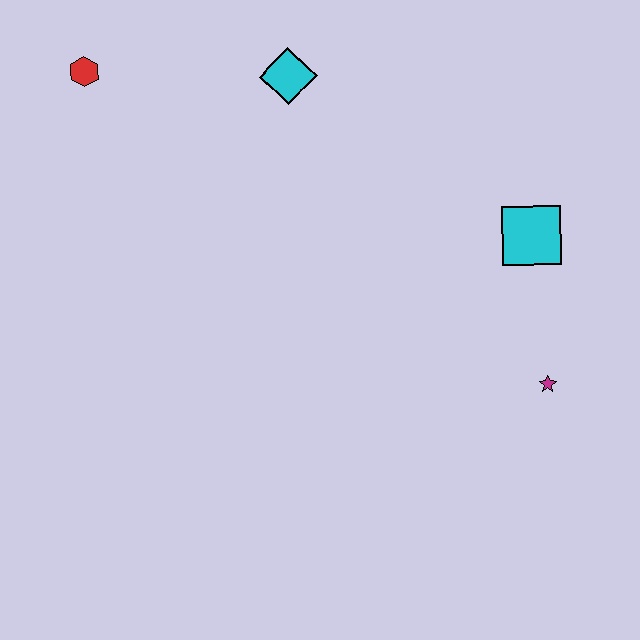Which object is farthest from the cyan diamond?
The magenta star is farthest from the cyan diamond.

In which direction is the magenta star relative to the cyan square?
The magenta star is below the cyan square.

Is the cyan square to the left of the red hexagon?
No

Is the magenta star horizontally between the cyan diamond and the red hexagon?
No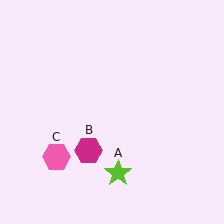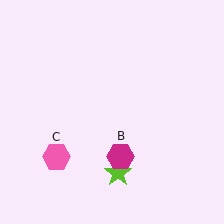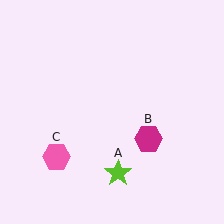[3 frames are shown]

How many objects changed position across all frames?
1 object changed position: magenta hexagon (object B).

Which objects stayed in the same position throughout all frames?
Lime star (object A) and pink hexagon (object C) remained stationary.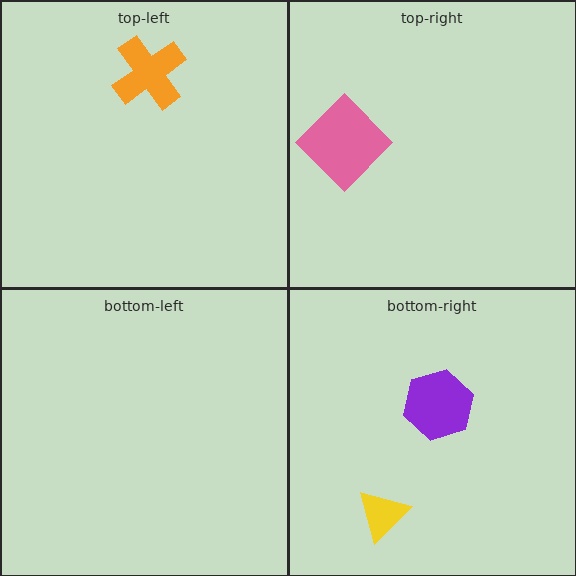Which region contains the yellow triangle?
The bottom-right region.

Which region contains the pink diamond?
The top-right region.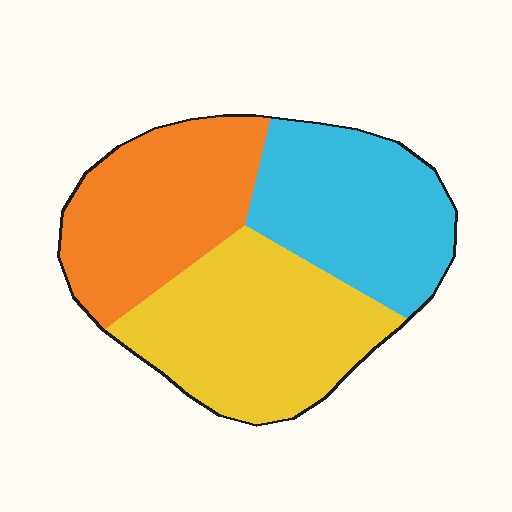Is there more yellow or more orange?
Yellow.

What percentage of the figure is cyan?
Cyan covers about 30% of the figure.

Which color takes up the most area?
Yellow, at roughly 35%.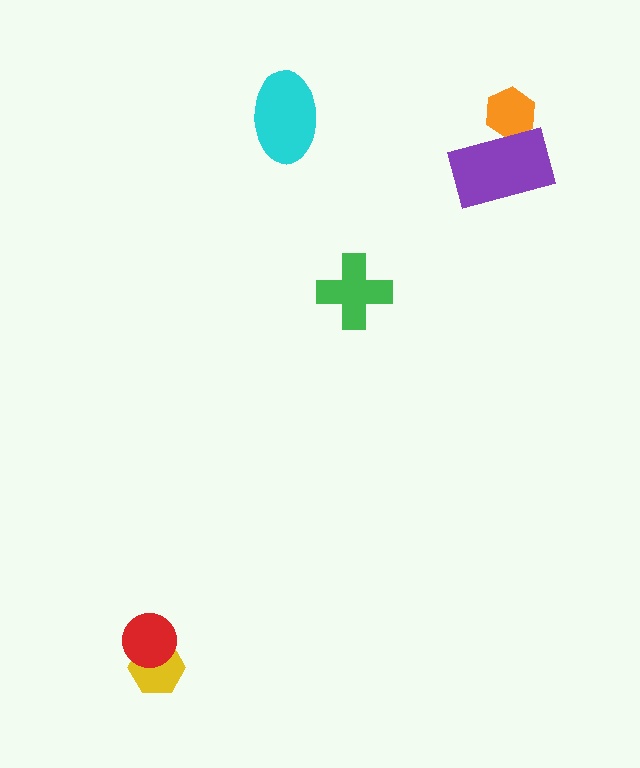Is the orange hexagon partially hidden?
Yes, it is partially covered by another shape.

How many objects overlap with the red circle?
1 object overlaps with the red circle.